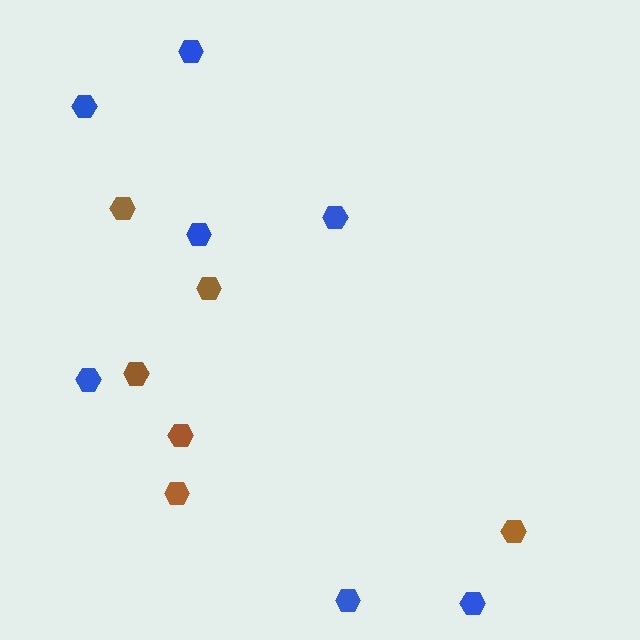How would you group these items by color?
There are 2 groups: one group of brown hexagons (6) and one group of blue hexagons (7).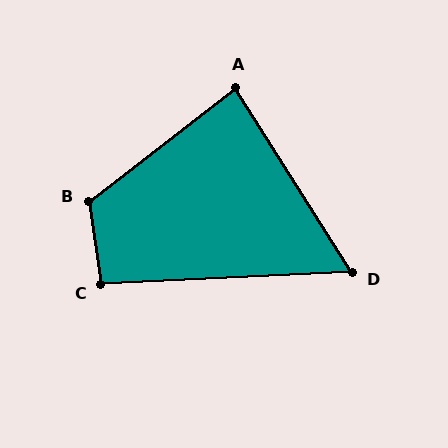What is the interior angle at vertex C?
Approximately 96 degrees (obtuse).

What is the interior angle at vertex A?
Approximately 84 degrees (acute).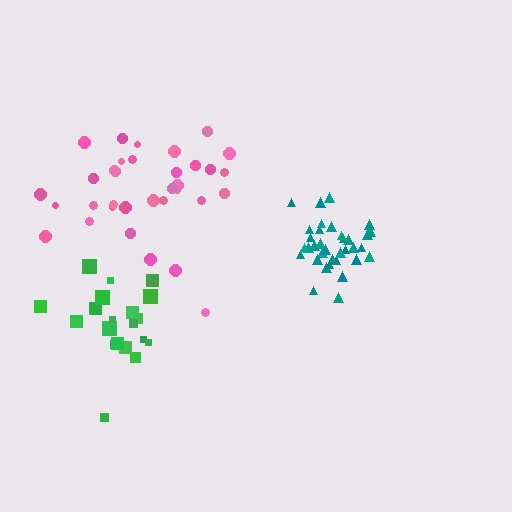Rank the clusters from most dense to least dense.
teal, green, pink.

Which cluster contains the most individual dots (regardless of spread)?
Pink (35).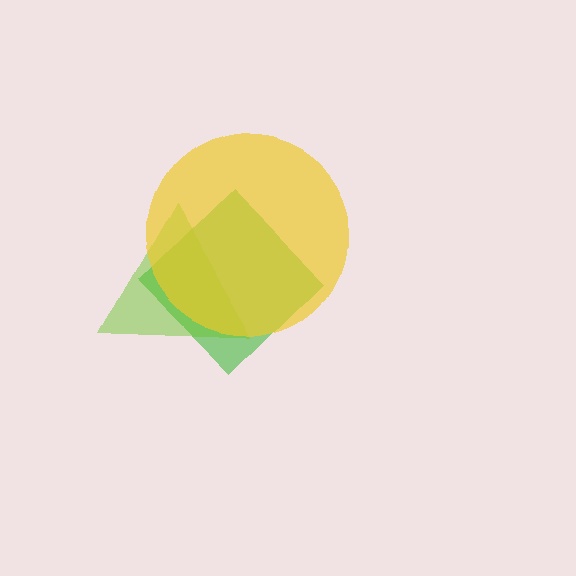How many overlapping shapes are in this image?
There are 3 overlapping shapes in the image.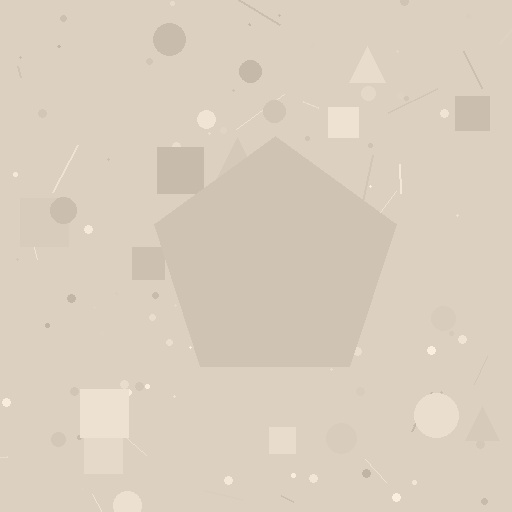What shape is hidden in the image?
A pentagon is hidden in the image.